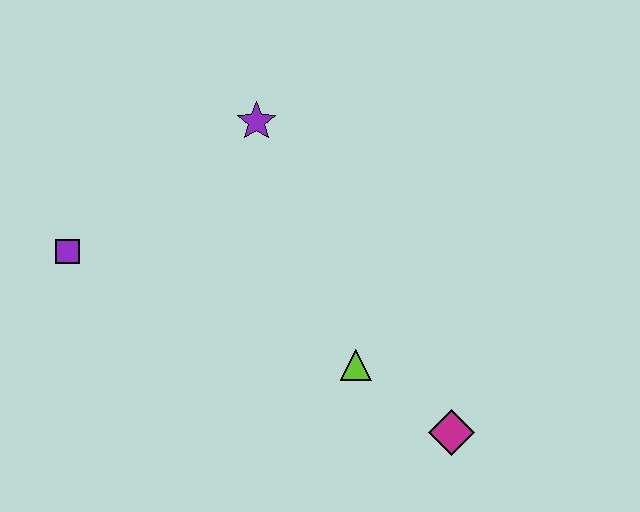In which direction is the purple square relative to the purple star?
The purple square is to the left of the purple star.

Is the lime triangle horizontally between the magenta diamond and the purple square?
Yes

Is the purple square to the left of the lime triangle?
Yes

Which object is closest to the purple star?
The purple square is closest to the purple star.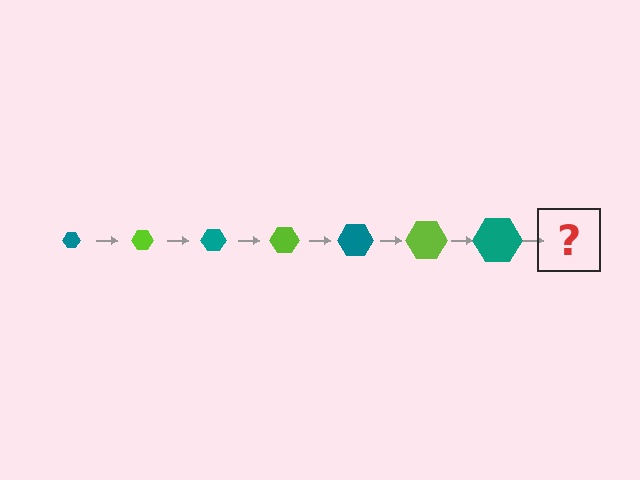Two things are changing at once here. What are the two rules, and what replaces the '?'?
The two rules are that the hexagon grows larger each step and the color cycles through teal and lime. The '?' should be a lime hexagon, larger than the previous one.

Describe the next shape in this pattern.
It should be a lime hexagon, larger than the previous one.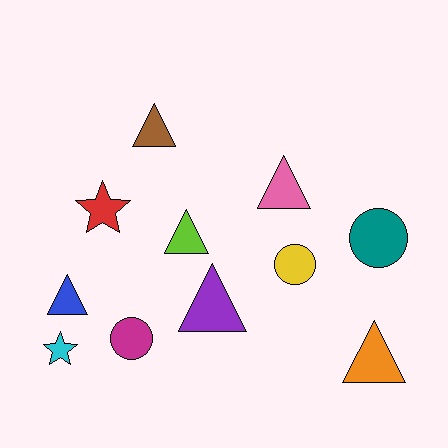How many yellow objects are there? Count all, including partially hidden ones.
There is 1 yellow object.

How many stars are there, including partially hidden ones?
There are 2 stars.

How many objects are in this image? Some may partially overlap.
There are 11 objects.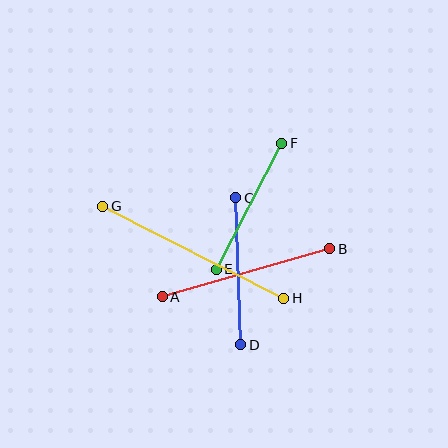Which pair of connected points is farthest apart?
Points G and H are farthest apart.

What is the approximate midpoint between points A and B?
The midpoint is at approximately (246, 273) pixels.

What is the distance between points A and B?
The distance is approximately 174 pixels.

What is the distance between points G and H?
The distance is approximately 203 pixels.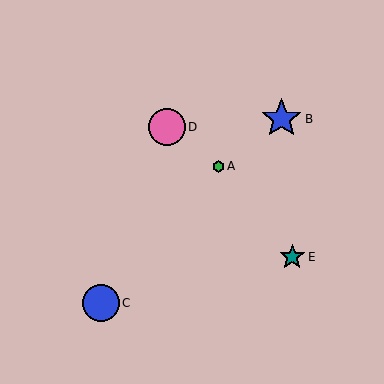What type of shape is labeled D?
Shape D is a pink circle.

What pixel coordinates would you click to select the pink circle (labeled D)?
Click at (167, 127) to select the pink circle D.